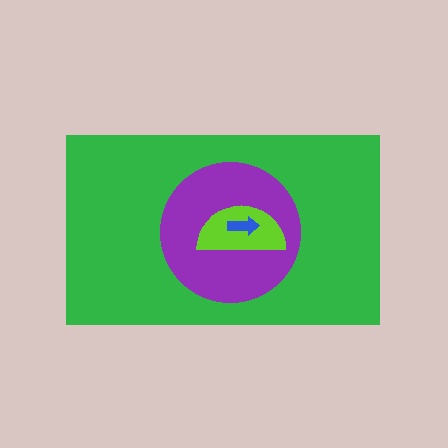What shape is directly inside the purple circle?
The lime semicircle.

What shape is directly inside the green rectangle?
The purple circle.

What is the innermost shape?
The blue arrow.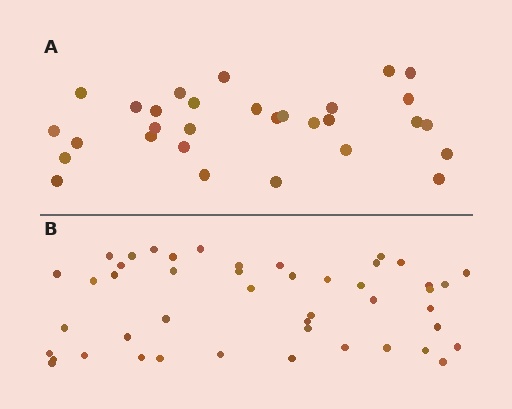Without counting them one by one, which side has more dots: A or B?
Region B (the bottom region) has more dots.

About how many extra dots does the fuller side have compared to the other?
Region B has approximately 15 more dots than region A.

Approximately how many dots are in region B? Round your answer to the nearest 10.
About 50 dots. (The exact count is 46, which rounds to 50.)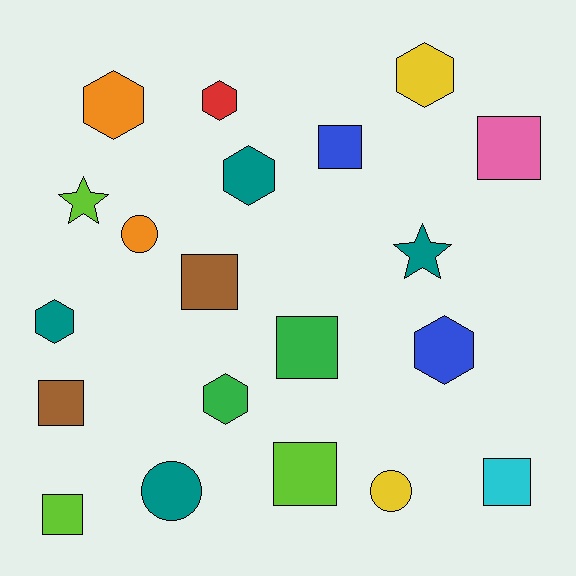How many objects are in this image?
There are 20 objects.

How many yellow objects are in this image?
There are 2 yellow objects.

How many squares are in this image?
There are 8 squares.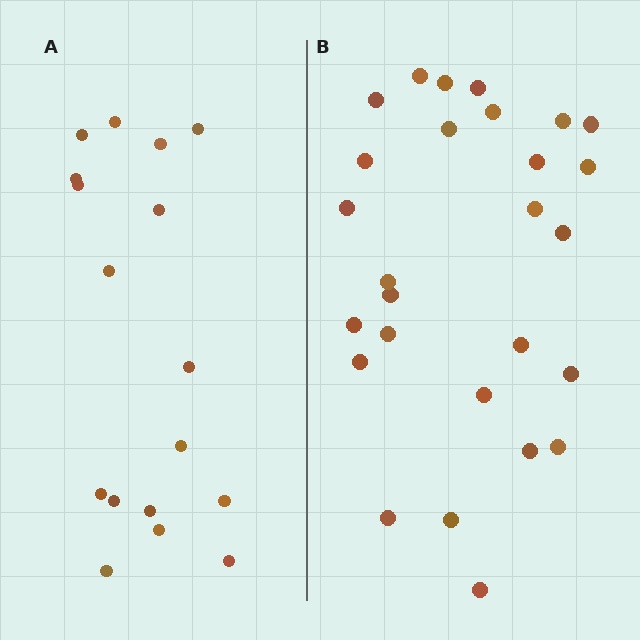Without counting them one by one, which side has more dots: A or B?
Region B (the right region) has more dots.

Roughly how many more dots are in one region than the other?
Region B has roughly 10 or so more dots than region A.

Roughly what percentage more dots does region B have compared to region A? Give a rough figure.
About 60% more.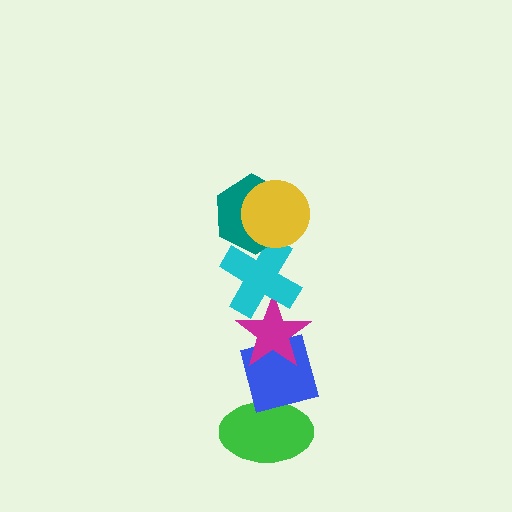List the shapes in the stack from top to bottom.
From top to bottom: the yellow circle, the teal hexagon, the cyan cross, the magenta star, the blue square, the green ellipse.